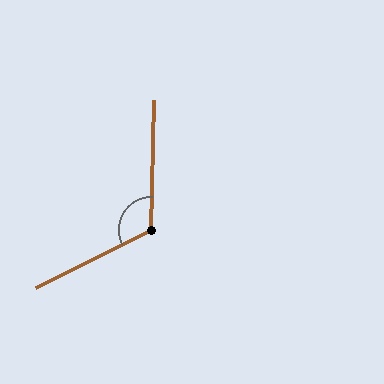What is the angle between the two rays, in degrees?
Approximately 118 degrees.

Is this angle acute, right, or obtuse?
It is obtuse.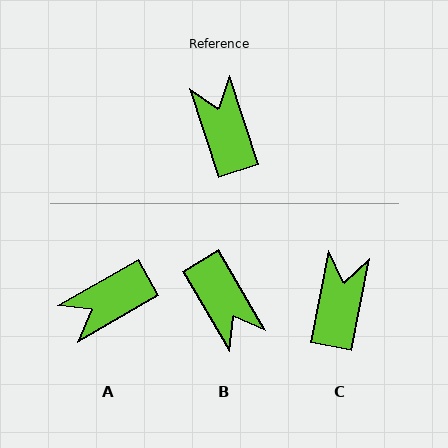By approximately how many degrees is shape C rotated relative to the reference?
Approximately 29 degrees clockwise.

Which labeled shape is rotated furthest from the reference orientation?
B, about 167 degrees away.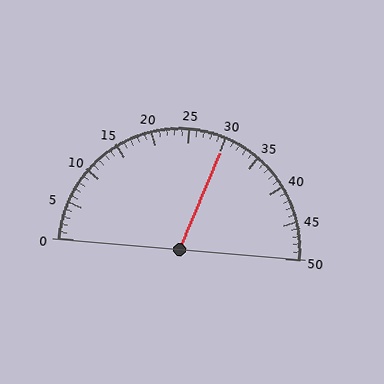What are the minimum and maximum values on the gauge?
The gauge ranges from 0 to 50.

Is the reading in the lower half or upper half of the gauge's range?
The reading is in the upper half of the range (0 to 50).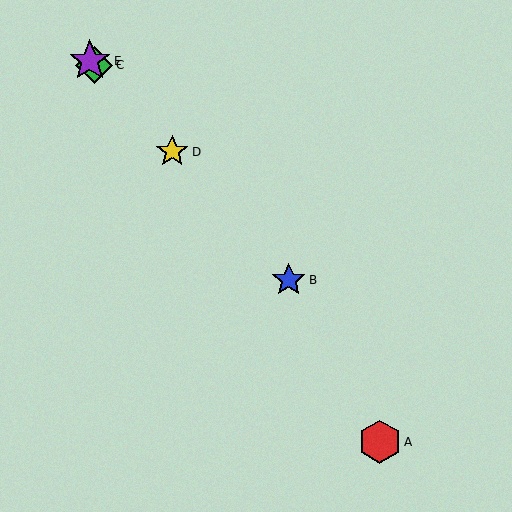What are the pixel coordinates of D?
Object D is at (172, 152).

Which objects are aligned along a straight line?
Objects B, C, D, E are aligned along a straight line.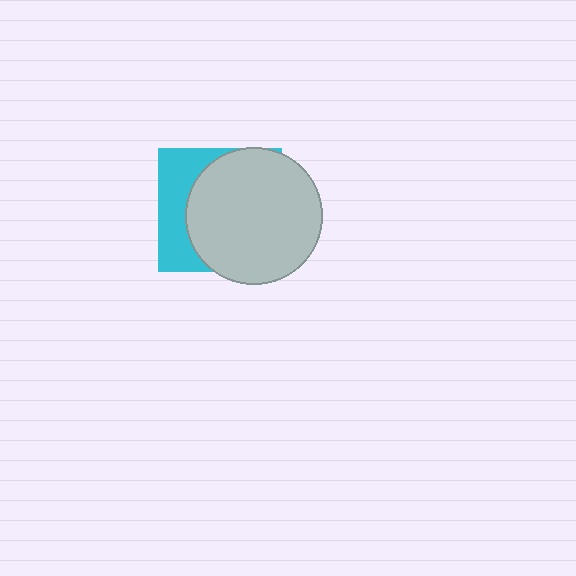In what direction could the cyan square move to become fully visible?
The cyan square could move left. That would shift it out from behind the light gray circle entirely.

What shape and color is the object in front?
The object in front is a light gray circle.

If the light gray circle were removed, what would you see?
You would see the complete cyan square.